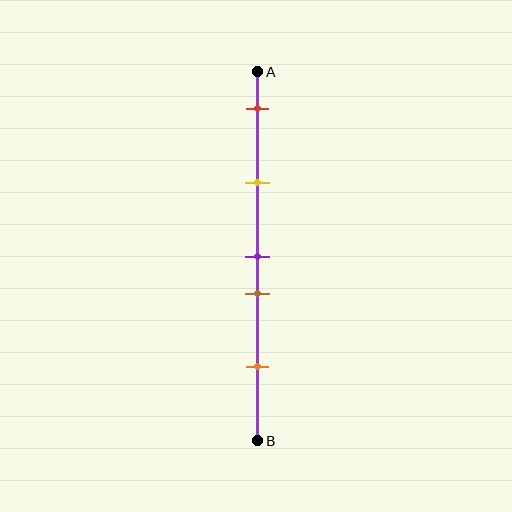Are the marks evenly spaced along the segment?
No, the marks are not evenly spaced.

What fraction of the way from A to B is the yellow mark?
The yellow mark is approximately 30% (0.3) of the way from A to B.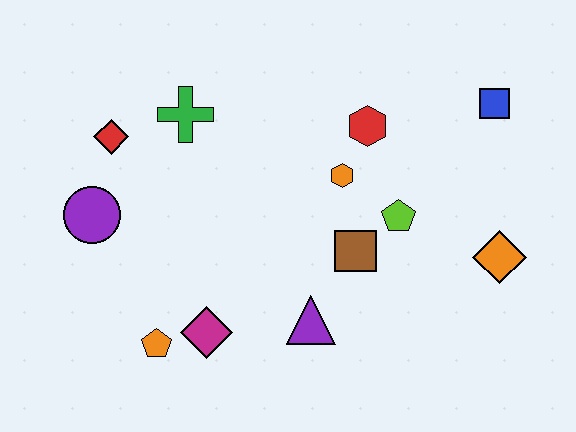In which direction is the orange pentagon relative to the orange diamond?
The orange pentagon is to the left of the orange diamond.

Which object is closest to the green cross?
The red diamond is closest to the green cross.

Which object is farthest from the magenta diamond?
The blue square is farthest from the magenta diamond.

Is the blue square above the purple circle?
Yes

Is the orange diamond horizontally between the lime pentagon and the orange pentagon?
No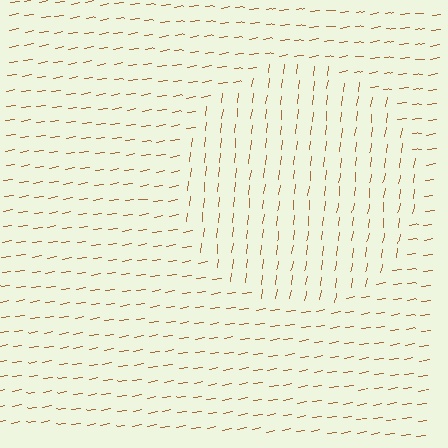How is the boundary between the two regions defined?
The boundary is defined purely by a change in line orientation (approximately 74 degrees difference). All lines are the same color and thickness.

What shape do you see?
I see a circle.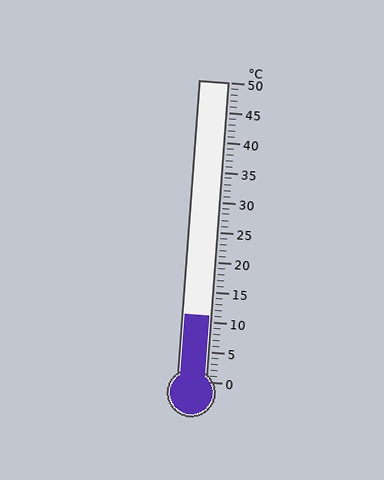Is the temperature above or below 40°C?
The temperature is below 40°C.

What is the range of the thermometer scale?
The thermometer scale ranges from 0°C to 50°C.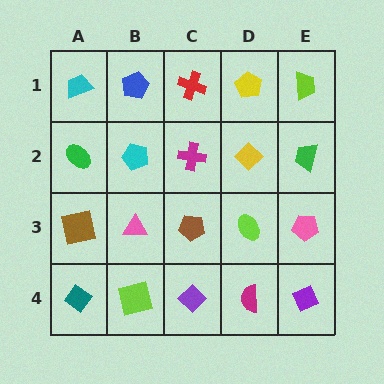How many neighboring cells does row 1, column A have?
2.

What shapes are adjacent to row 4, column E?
A pink pentagon (row 3, column E), a magenta semicircle (row 4, column D).